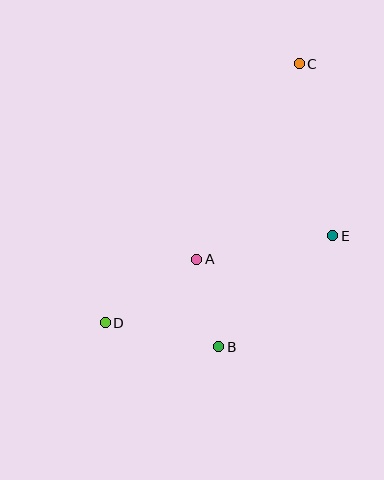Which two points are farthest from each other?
Points C and D are farthest from each other.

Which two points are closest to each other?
Points A and B are closest to each other.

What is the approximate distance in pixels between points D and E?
The distance between D and E is approximately 244 pixels.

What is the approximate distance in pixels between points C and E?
The distance between C and E is approximately 176 pixels.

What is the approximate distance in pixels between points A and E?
The distance between A and E is approximately 138 pixels.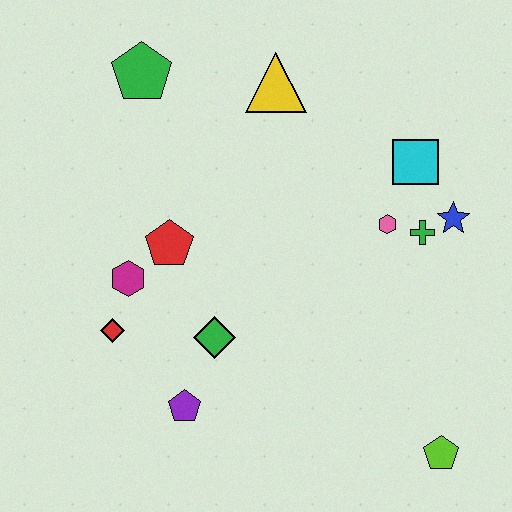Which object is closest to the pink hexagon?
The green cross is closest to the pink hexagon.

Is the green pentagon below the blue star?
No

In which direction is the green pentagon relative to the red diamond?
The green pentagon is above the red diamond.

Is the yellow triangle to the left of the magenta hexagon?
No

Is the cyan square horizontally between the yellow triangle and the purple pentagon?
No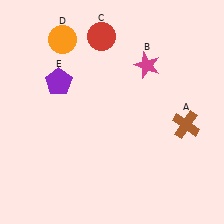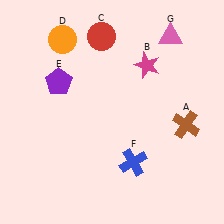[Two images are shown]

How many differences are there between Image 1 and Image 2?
There are 2 differences between the two images.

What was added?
A blue cross (F), a pink triangle (G) were added in Image 2.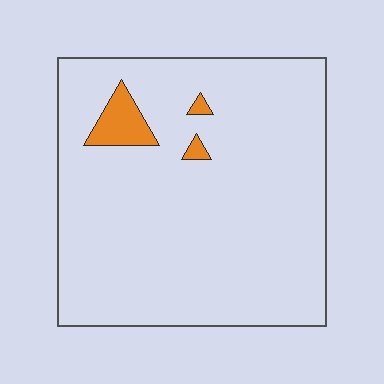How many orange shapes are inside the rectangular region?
3.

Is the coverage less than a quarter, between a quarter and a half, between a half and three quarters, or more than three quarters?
Less than a quarter.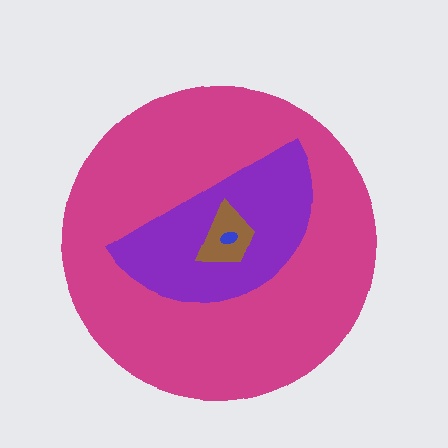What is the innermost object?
The blue ellipse.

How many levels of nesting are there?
4.